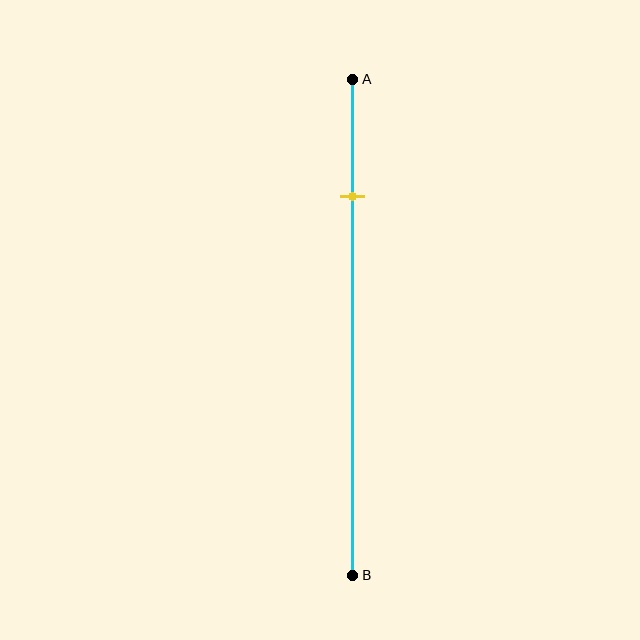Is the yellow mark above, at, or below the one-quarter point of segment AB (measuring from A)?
The yellow mark is approximately at the one-quarter point of segment AB.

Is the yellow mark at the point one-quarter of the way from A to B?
Yes, the mark is approximately at the one-quarter point.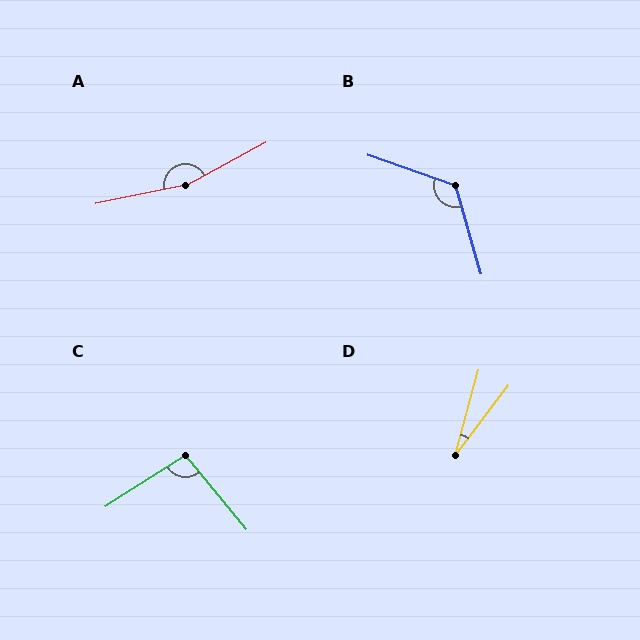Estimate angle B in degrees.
Approximately 125 degrees.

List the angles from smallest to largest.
D (22°), C (97°), B (125°), A (164°).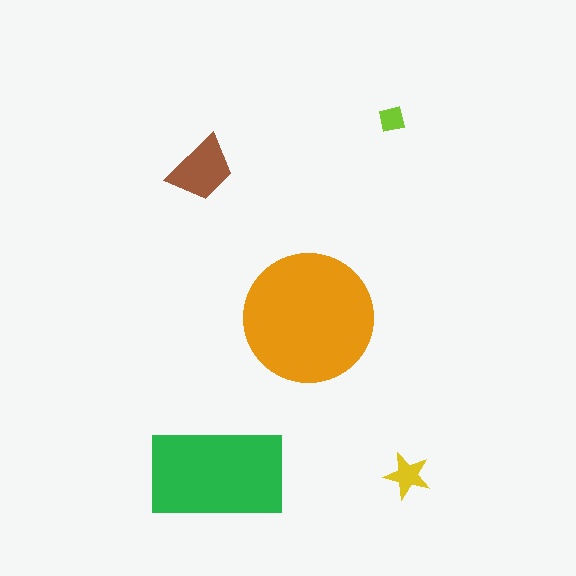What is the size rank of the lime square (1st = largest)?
5th.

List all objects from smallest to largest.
The lime square, the yellow star, the brown trapezoid, the green rectangle, the orange circle.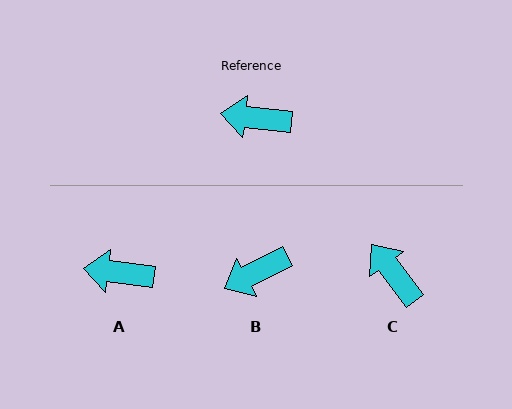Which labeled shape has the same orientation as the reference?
A.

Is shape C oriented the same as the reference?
No, it is off by about 46 degrees.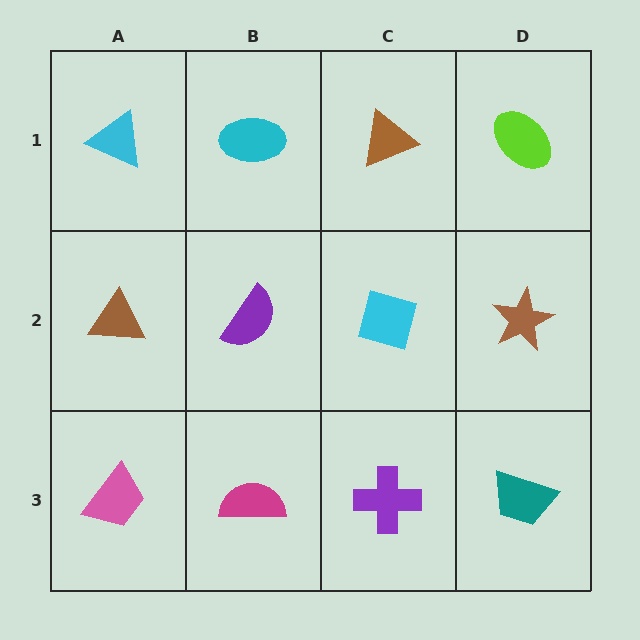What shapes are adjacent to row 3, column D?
A brown star (row 2, column D), a purple cross (row 3, column C).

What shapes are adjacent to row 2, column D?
A lime ellipse (row 1, column D), a teal trapezoid (row 3, column D), a cyan square (row 2, column C).